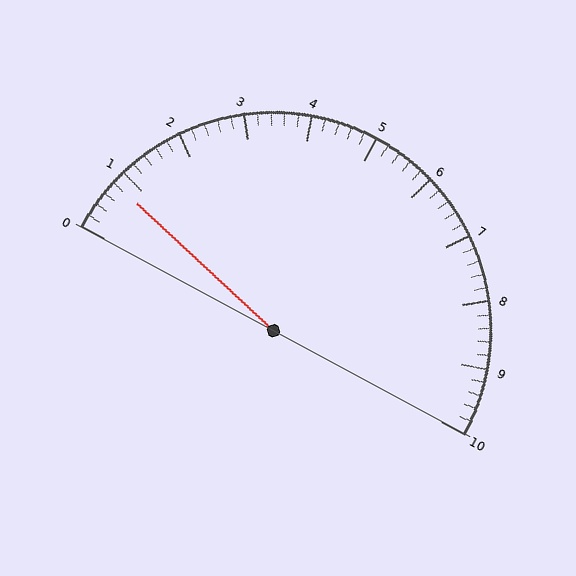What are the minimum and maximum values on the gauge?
The gauge ranges from 0 to 10.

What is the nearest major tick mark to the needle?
The nearest major tick mark is 1.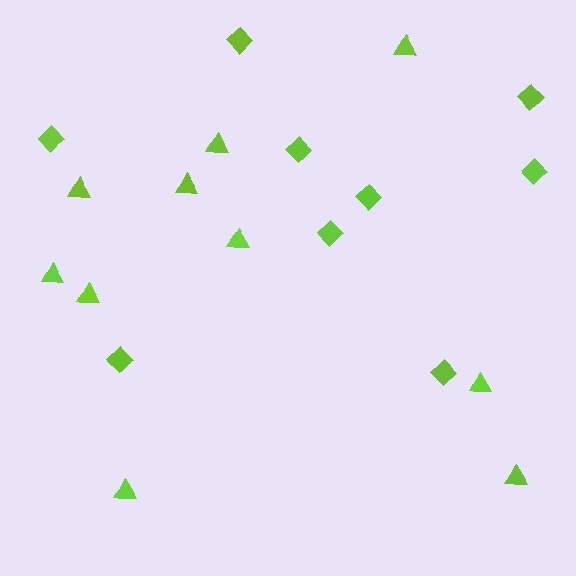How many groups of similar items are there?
There are 2 groups: one group of triangles (10) and one group of diamonds (9).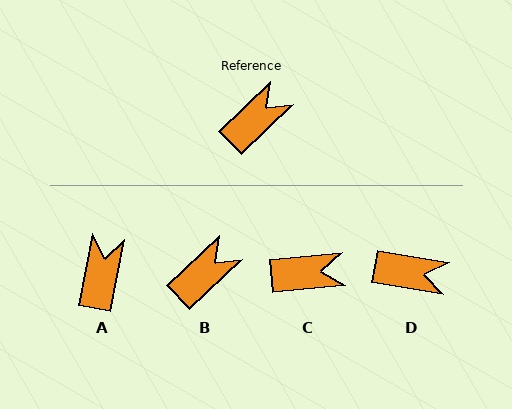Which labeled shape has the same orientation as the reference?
B.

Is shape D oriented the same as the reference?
No, it is off by about 53 degrees.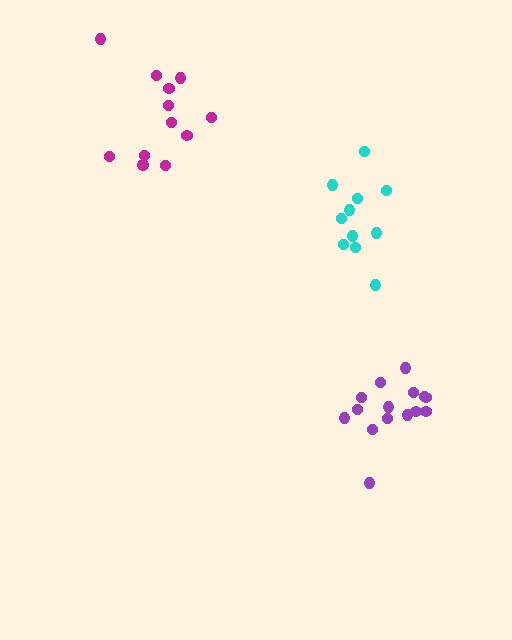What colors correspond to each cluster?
The clusters are colored: magenta, cyan, purple.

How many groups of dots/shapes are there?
There are 3 groups.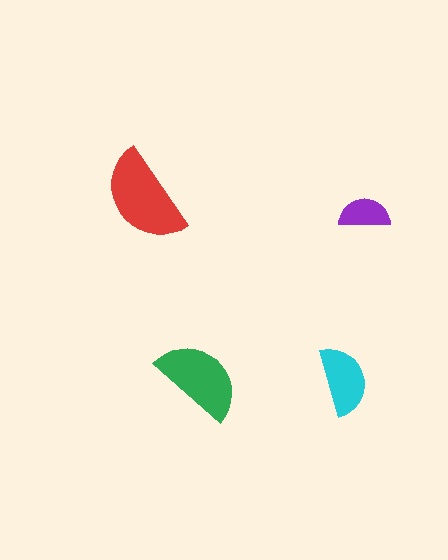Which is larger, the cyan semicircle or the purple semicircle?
The cyan one.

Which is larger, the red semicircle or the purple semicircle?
The red one.